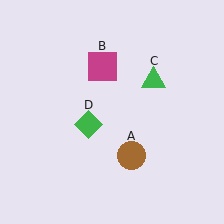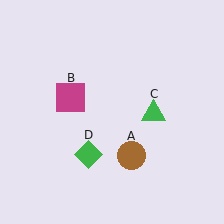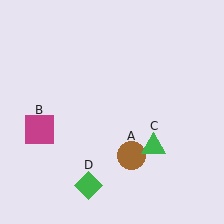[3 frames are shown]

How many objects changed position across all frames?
3 objects changed position: magenta square (object B), green triangle (object C), green diamond (object D).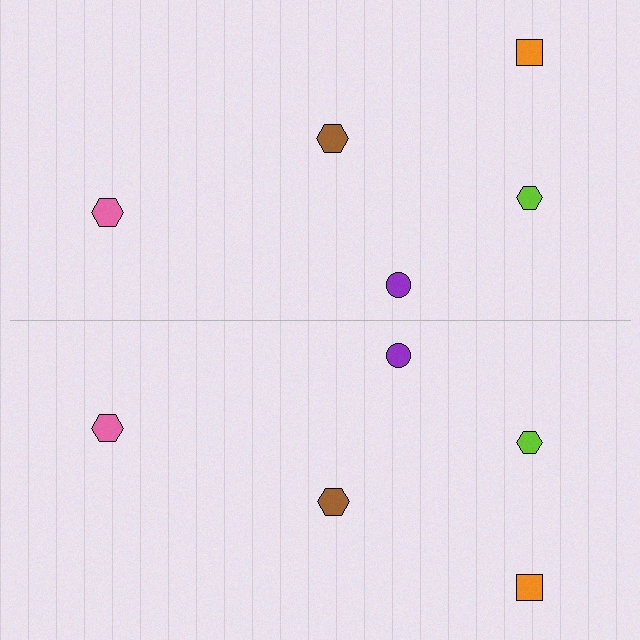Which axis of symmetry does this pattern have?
The pattern has a horizontal axis of symmetry running through the center of the image.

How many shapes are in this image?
There are 10 shapes in this image.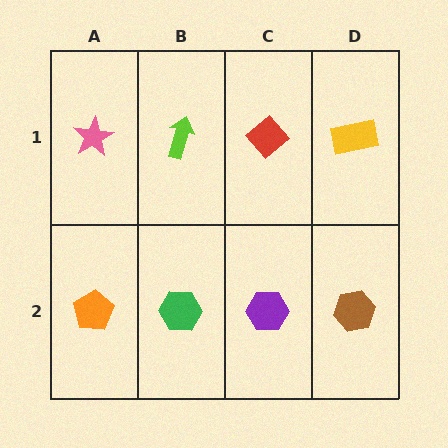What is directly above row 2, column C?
A red diamond.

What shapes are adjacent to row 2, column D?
A yellow rectangle (row 1, column D), a purple hexagon (row 2, column C).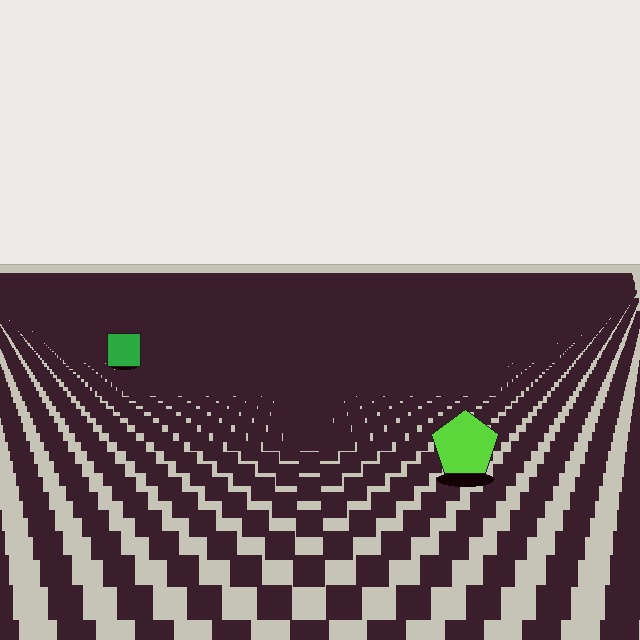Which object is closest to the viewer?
The lime pentagon is closest. The texture marks near it are larger and more spread out.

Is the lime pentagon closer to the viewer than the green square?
Yes. The lime pentagon is closer — you can tell from the texture gradient: the ground texture is coarser near it.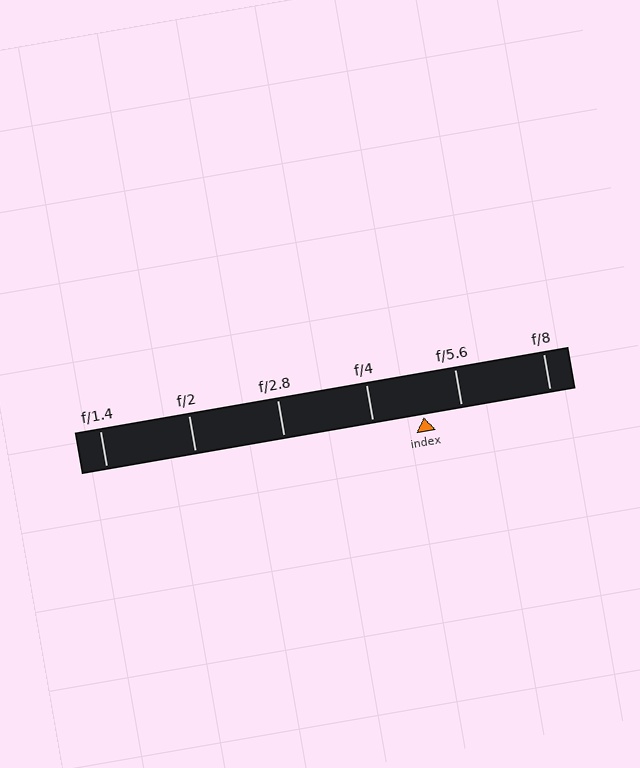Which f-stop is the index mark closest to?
The index mark is closest to f/5.6.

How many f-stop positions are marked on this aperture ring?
There are 6 f-stop positions marked.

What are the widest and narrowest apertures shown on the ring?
The widest aperture shown is f/1.4 and the narrowest is f/8.